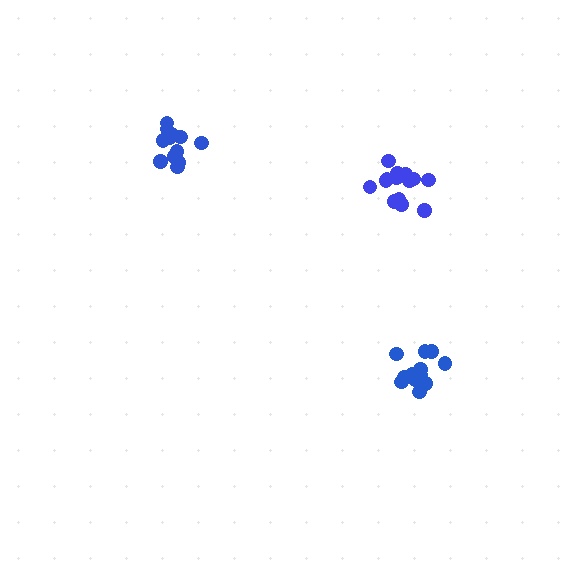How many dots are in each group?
Group 1: 12 dots, Group 2: 14 dots, Group 3: 12 dots (38 total).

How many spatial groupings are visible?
There are 3 spatial groupings.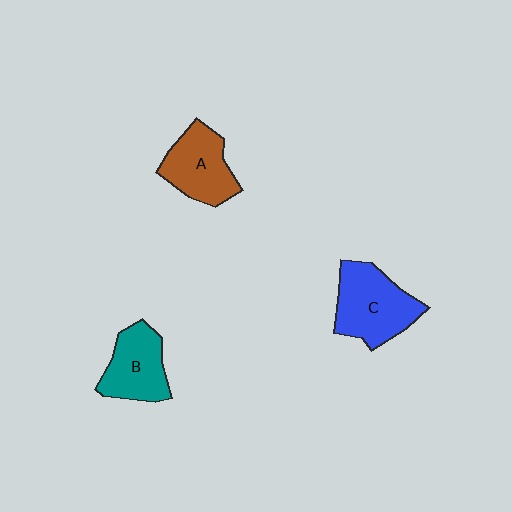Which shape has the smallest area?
Shape B (teal).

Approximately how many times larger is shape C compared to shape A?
Approximately 1.2 times.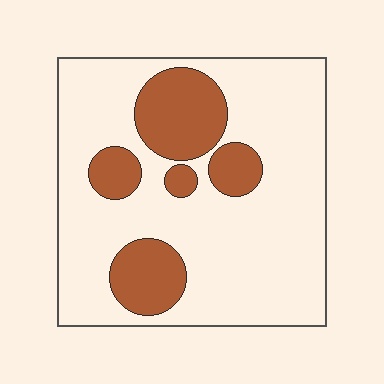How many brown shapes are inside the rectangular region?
5.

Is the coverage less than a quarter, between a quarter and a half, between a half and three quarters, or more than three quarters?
Less than a quarter.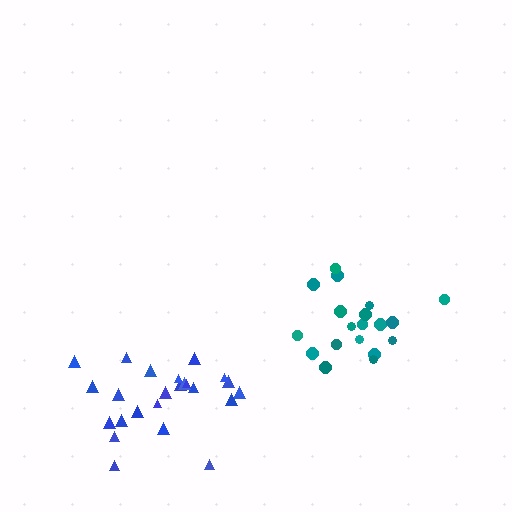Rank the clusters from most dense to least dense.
teal, blue.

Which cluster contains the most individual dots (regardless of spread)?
Blue (24).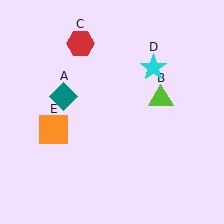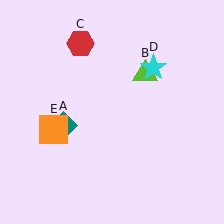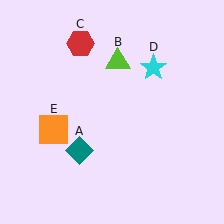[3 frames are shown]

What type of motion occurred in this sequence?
The teal diamond (object A), lime triangle (object B) rotated counterclockwise around the center of the scene.